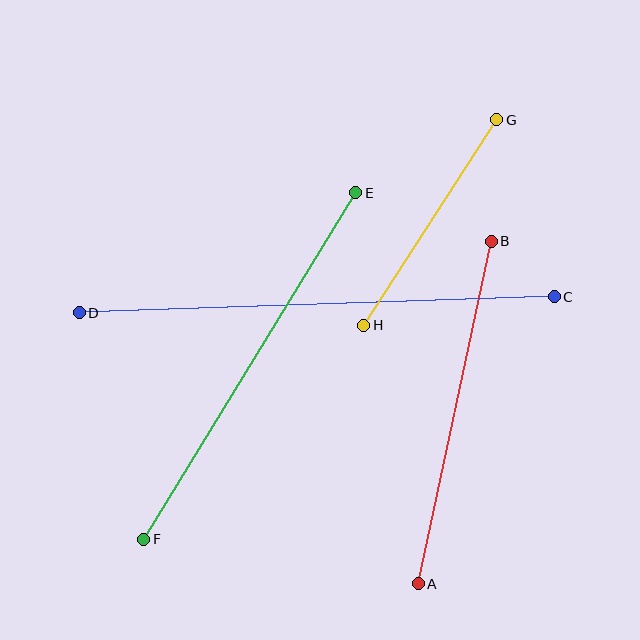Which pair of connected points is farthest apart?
Points C and D are farthest apart.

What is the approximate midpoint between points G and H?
The midpoint is at approximately (430, 222) pixels.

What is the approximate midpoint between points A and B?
The midpoint is at approximately (455, 412) pixels.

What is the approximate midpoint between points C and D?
The midpoint is at approximately (317, 305) pixels.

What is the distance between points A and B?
The distance is approximately 350 pixels.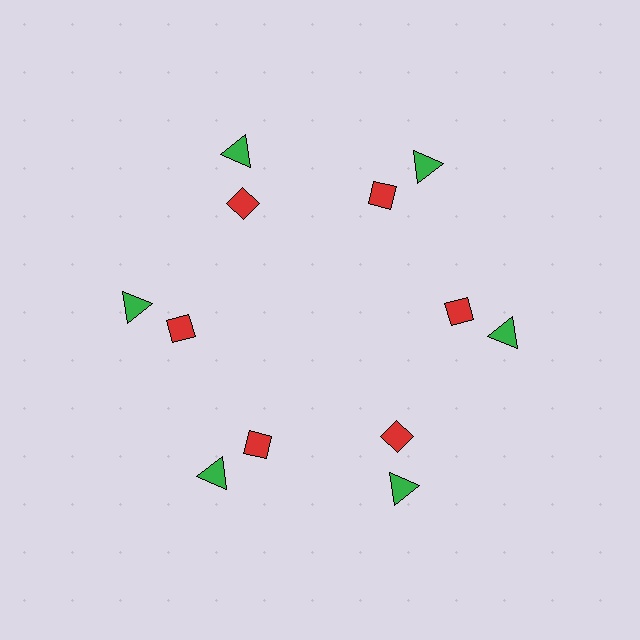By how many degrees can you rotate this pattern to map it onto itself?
The pattern maps onto itself every 60 degrees of rotation.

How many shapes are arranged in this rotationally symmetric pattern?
There are 12 shapes, arranged in 6 groups of 2.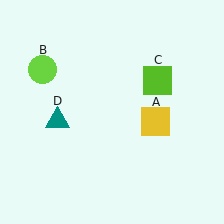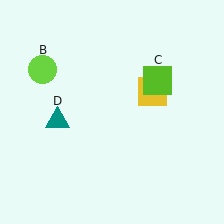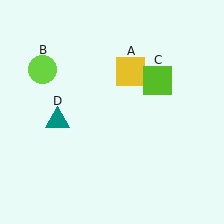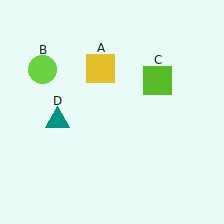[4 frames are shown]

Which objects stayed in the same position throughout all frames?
Lime circle (object B) and lime square (object C) and teal triangle (object D) remained stationary.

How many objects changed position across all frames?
1 object changed position: yellow square (object A).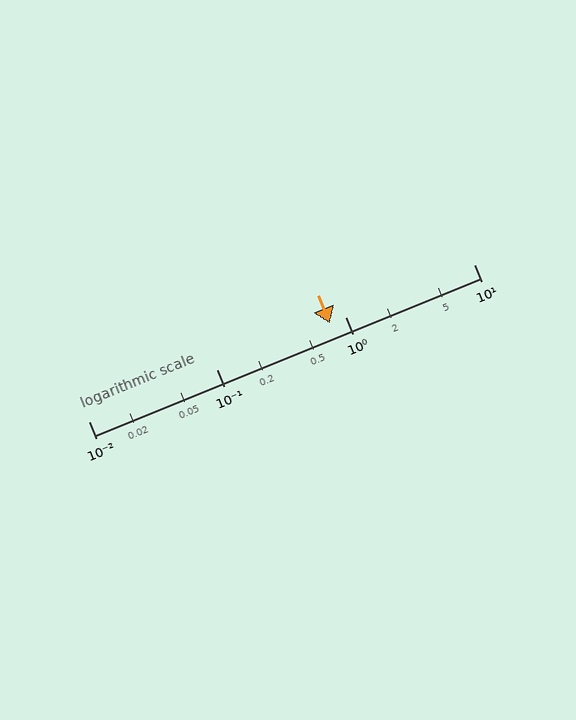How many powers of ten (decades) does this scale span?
The scale spans 3 decades, from 0.01 to 10.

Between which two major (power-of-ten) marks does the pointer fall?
The pointer is between 0.1 and 1.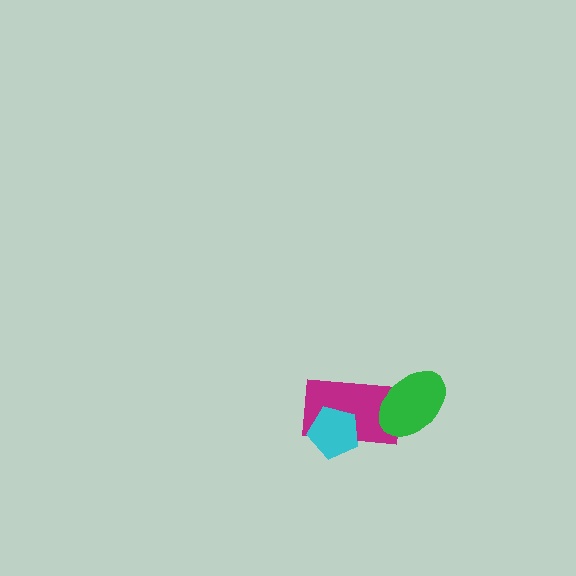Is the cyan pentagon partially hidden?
No, no other shape covers it.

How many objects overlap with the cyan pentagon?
1 object overlaps with the cyan pentagon.